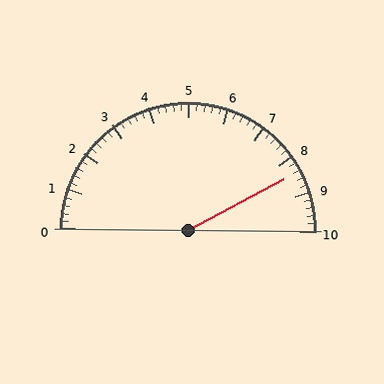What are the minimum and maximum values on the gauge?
The gauge ranges from 0 to 10.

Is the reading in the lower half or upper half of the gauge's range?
The reading is in the upper half of the range (0 to 10).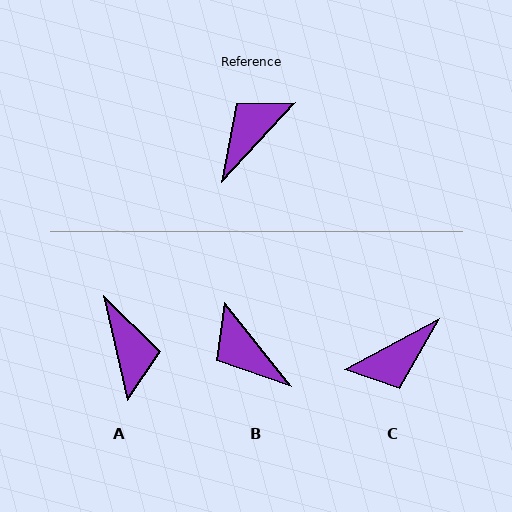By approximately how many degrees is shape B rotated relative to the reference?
Approximately 81 degrees counter-clockwise.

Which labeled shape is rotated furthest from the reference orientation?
C, about 161 degrees away.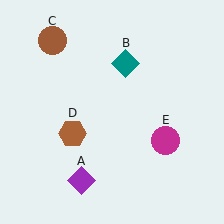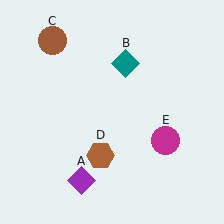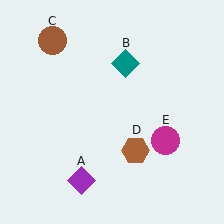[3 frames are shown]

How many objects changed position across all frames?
1 object changed position: brown hexagon (object D).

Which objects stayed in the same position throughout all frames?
Purple diamond (object A) and teal diamond (object B) and brown circle (object C) and magenta circle (object E) remained stationary.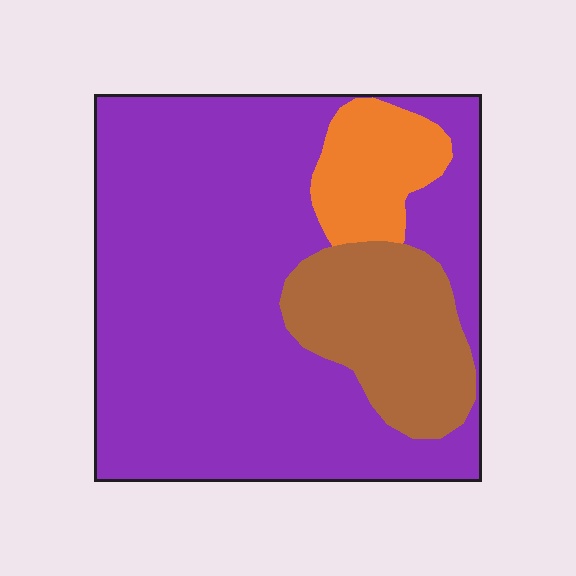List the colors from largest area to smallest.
From largest to smallest: purple, brown, orange.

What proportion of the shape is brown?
Brown covers around 15% of the shape.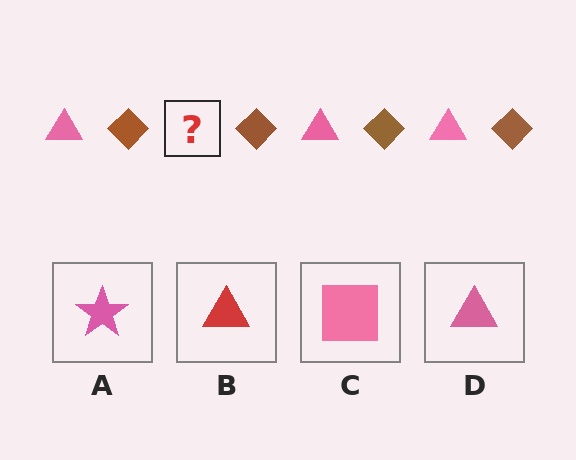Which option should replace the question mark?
Option D.